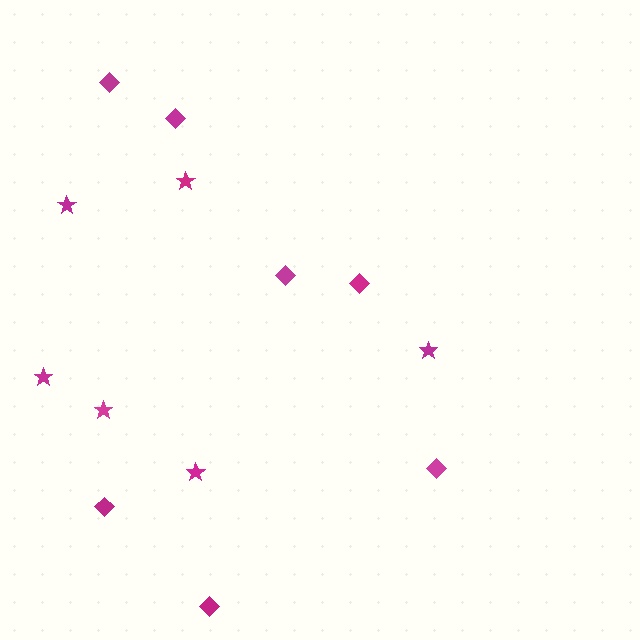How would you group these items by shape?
There are 2 groups: one group of diamonds (7) and one group of stars (6).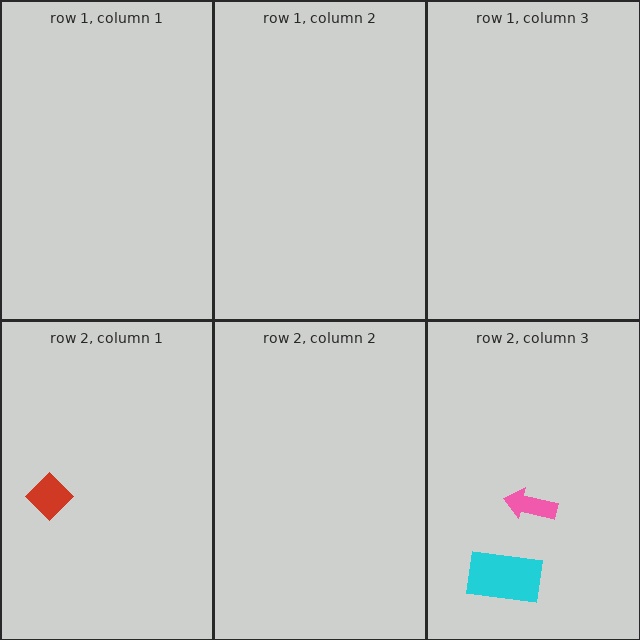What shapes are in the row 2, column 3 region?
The pink arrow, the cyan rectangle.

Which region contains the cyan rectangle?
The row 2, column 3 region.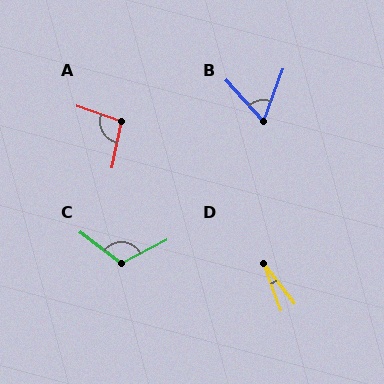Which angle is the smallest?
D, at approximately 18 degrees.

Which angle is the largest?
C, at approximately 115 degrees.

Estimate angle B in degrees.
Approximately 63 degrees.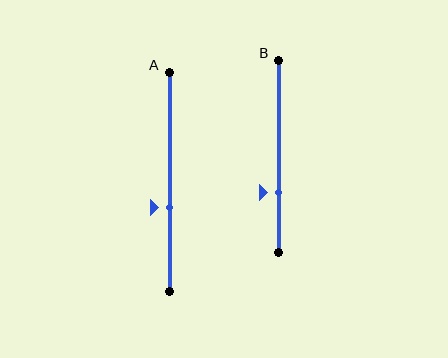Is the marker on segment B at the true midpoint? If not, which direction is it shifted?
No, the marker on segment B is shifted downward by about 19% of the segment length.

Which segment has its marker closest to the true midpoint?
Segment A has its marker closest to the true midpoint.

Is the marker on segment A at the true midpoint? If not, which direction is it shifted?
No, the marker on segment A is shifted downward by about 11% of the segment length.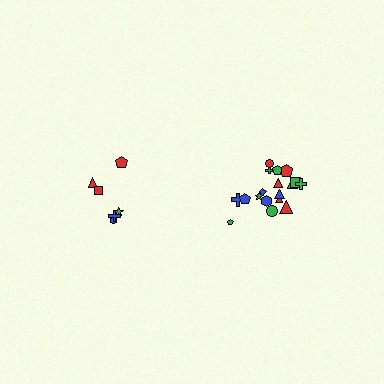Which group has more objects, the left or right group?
The right group.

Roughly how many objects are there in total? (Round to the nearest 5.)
Roughly 25 objects in total.